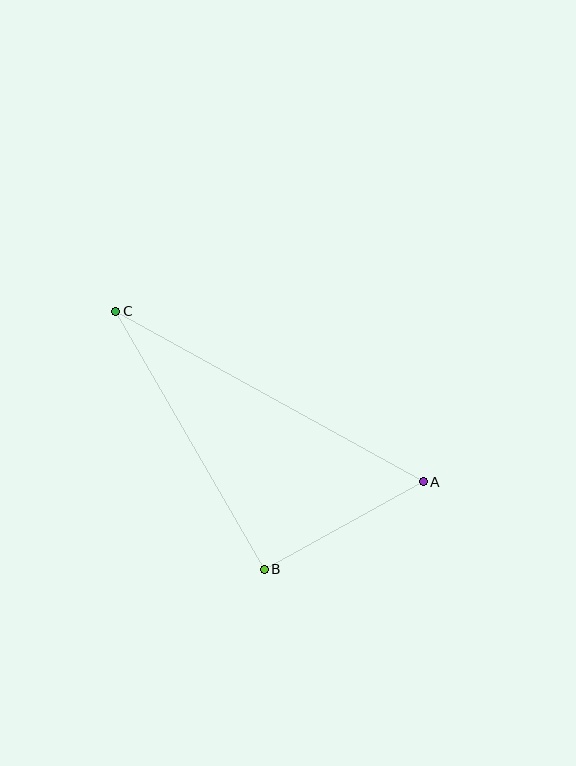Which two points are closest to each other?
Points A and B are closest to each other.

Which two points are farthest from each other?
Points A and C are farthest from each other.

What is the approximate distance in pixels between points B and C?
The distance between B and C is approximately 298 pixels.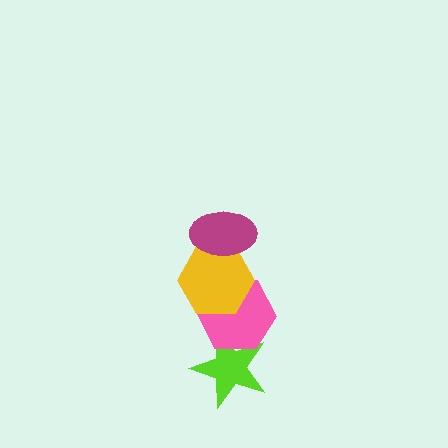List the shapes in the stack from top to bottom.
From top to bottom: the magenta ellipse, the yellow hexagon, the pink hexagon, the lime star.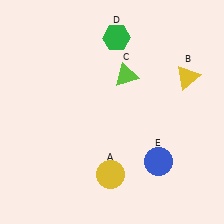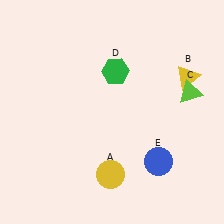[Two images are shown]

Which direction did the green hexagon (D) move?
The green hexagon (D) moved down.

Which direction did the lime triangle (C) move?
The lime triangle (C) moved right.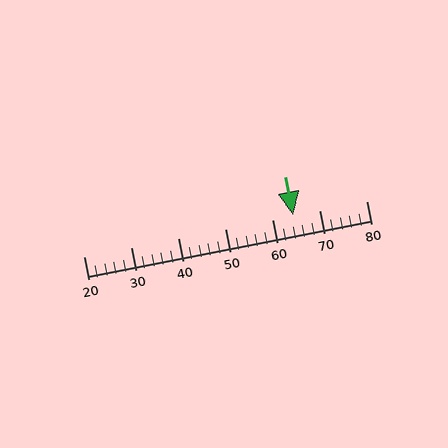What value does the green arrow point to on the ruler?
The green arrow points to approximately 64.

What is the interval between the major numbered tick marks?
The major tick marks are spaced 10 units apart.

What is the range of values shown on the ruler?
The ruler shows values from 20 to 80.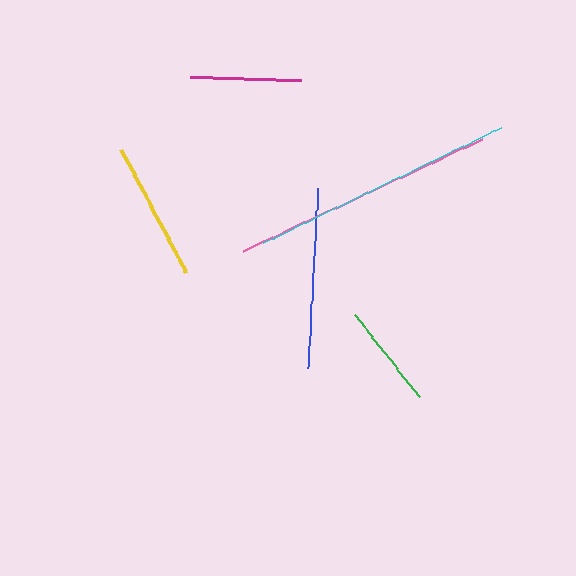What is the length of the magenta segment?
The magenta segment is approximately 111 pixels long.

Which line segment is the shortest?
The green line is the shortest at approximately 105 pixels.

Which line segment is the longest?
The cyan line is the longest at approximately 265 pixels.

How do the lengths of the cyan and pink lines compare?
The cyan and pink lines are approximately the same length.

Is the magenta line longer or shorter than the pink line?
The pink line is longer than the magenta line.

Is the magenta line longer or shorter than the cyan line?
The cyan line is longer than the magenta line.